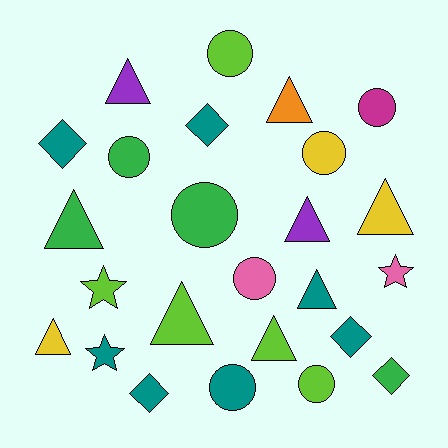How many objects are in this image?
There are 25 objects.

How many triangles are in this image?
There are 9 triangles.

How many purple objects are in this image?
There are 2 purple objects.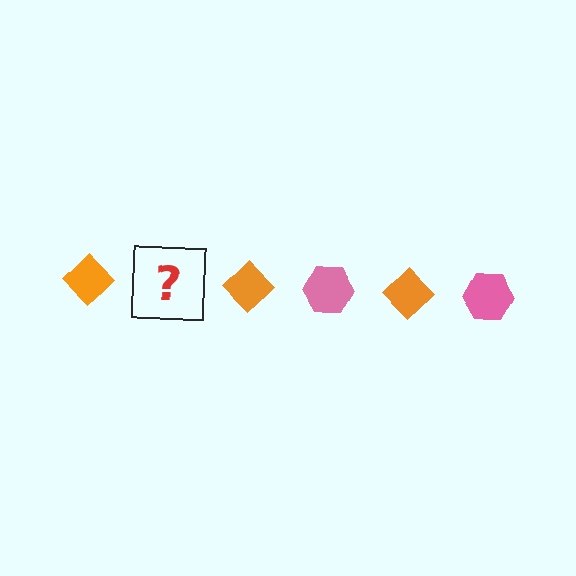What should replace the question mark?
The question mark should be replaced with a pink hexagon.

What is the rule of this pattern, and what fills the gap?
The rule is that the pattern alternates between orange diamond and pink hexagon. The gap should be filled with a pink hexagon.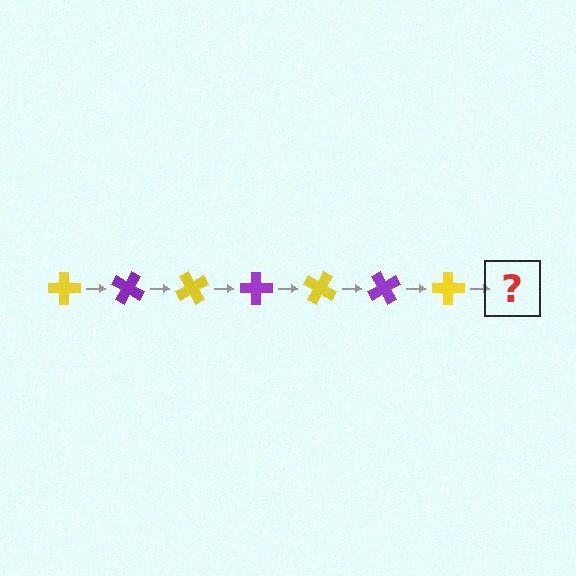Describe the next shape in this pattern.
It should be a purple cross, rotated 210 degrees from the start.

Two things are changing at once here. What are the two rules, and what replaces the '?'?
The two rules are that it rotates 30 degrees each step and the color cycles through yellow and purple. The '?' should be a purple cross, rotated 210 degrees from the start.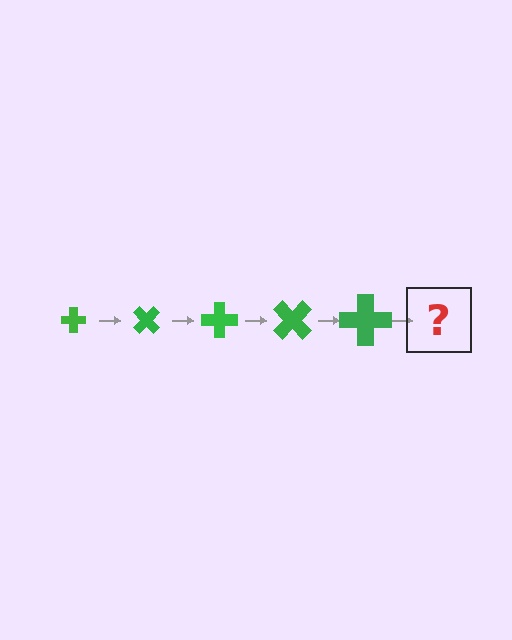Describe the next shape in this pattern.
It should be a cross, larger than the previous one and rotated 225 degrees from the start.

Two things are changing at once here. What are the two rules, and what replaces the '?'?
The two rules are that the cross grows larger each step and it rotates 45 degrees each step. The '?' should be a cross, larger than the previous one and rotated 225 degrees from the start.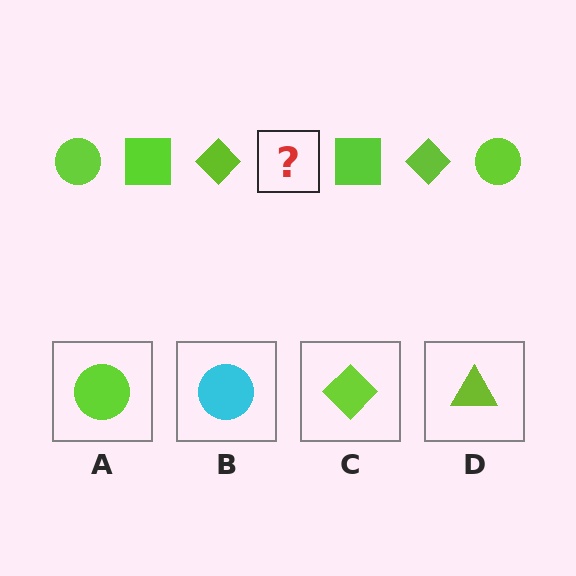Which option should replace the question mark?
Option A.